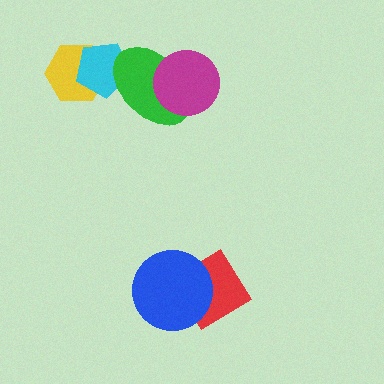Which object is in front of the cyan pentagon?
The green ellipse is in front of the cyan pentagon.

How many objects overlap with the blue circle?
1 object overlaps with the blue circle.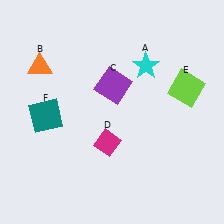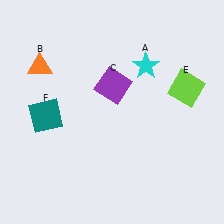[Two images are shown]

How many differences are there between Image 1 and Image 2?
There is 1 difference between the two images.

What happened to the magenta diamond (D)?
The magenta diamond (D) was removed in Image 2. It was in the bottom-left area of Image 1.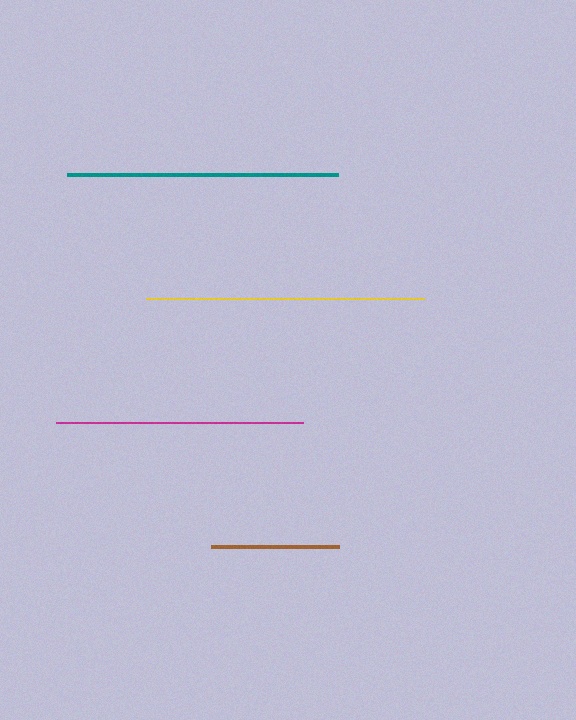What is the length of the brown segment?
The brown segment is approximately 128 pixels long.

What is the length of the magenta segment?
The magenta segment is approximately 247 pixels long.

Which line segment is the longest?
The yellow line is the longest at approximately 278 pixels.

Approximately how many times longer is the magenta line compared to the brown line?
The magenta line is approximately 1.9 times the length of the brown line.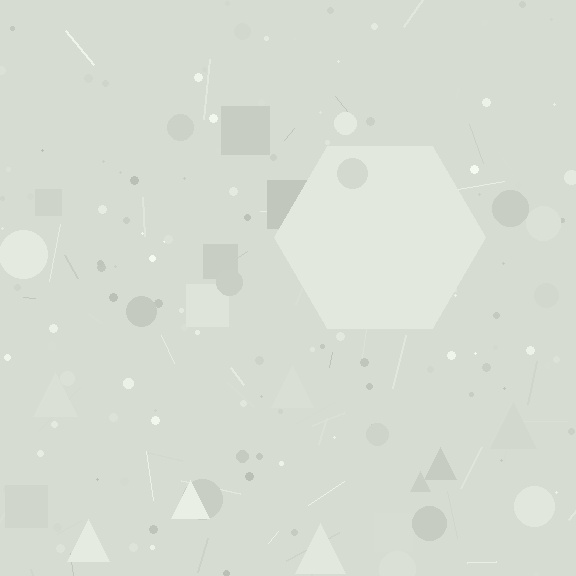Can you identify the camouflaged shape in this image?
The camouflaged shape is a hexagon.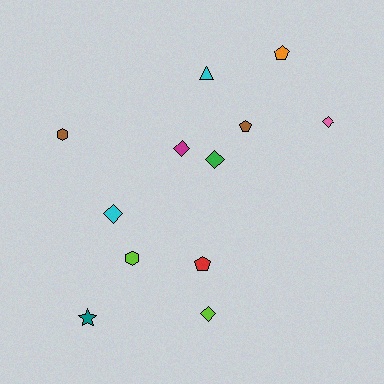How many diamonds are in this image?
There are 5 diamonds.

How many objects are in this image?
There are 12 objects.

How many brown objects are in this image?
There are 2 brown objects.